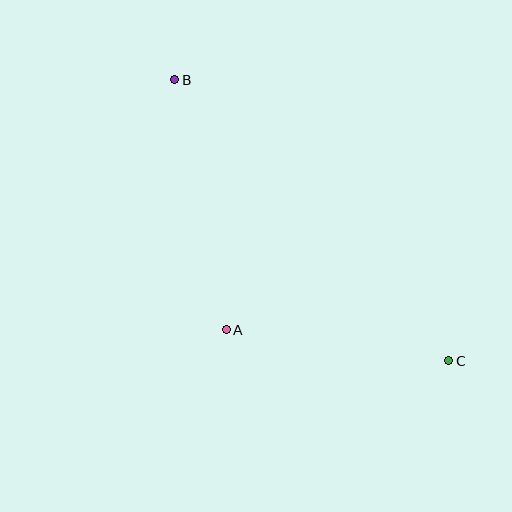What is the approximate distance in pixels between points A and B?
The distance between A and B is approximately 255 pixels.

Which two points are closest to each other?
Points A and C are closest to each other.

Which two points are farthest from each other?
Points B and C are farthest from each other.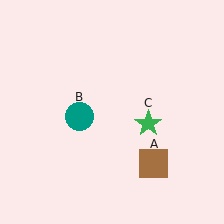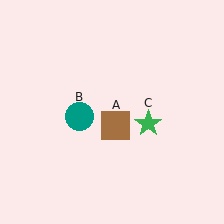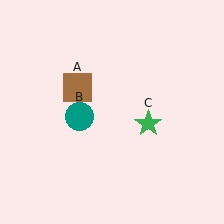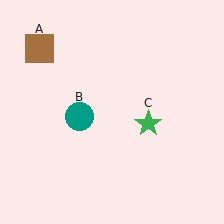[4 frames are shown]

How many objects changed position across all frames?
1 object changed position: brown square (object A).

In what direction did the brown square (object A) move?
The brown square (object A) moved up and to the left.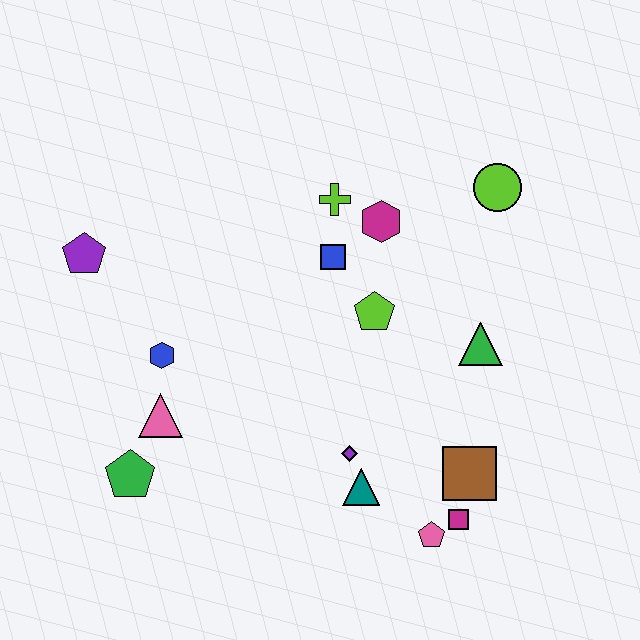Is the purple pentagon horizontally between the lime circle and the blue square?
No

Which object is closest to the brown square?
The magenta square is closest to the brown square.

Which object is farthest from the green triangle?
The purple pentagon is farthest from the green triangle.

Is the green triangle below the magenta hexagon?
Yes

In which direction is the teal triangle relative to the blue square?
The teal triangle is below the blue square.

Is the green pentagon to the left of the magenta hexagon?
Yes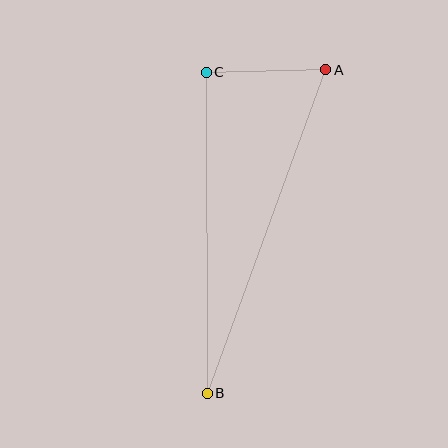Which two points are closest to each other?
Points A and C are closest to each other.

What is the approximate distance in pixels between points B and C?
The distance between B and C is approximately 321 pixels.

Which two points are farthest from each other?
Points A and B are farthest from each other.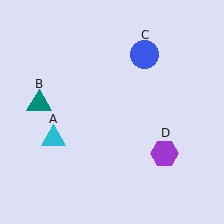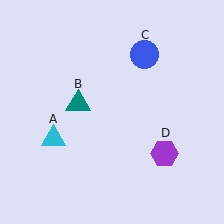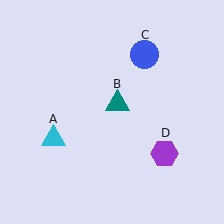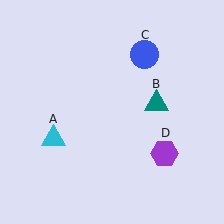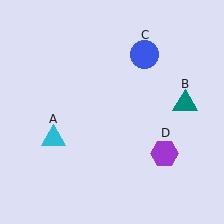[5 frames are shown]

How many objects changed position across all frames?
1 object changed position: teal triangle (object B).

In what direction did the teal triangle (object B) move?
The teal triangle (object B) moved right.